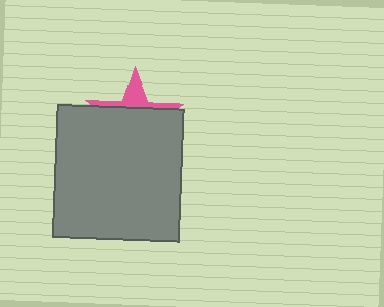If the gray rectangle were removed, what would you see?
You would see the complete pink star.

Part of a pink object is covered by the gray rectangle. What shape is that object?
It is a star.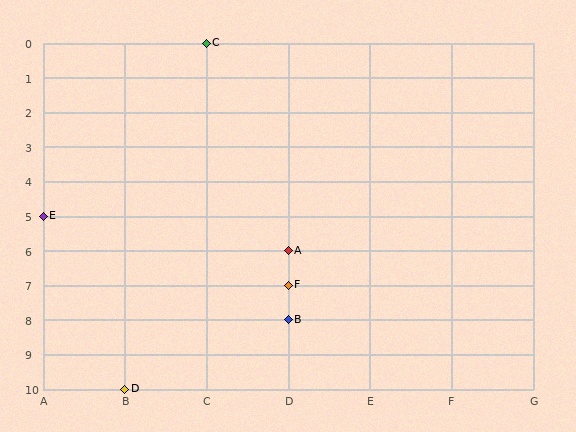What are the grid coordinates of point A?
Point A is at grid coordinates (D, 6).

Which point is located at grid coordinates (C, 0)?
Point C is at (C, 0).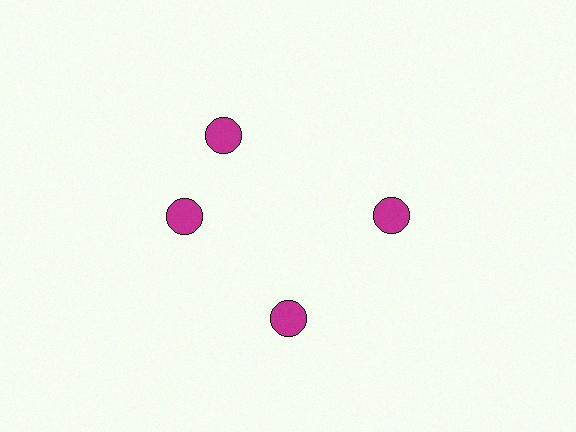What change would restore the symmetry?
The symmetry would be restored by rotating it back into even spacing with its neighbors so that all 4 circles sit at equal angles and equal distance from the center.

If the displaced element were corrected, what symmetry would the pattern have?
It would have 4-fold rotational symmetry — the pattern would map onto itself every 90 degrees.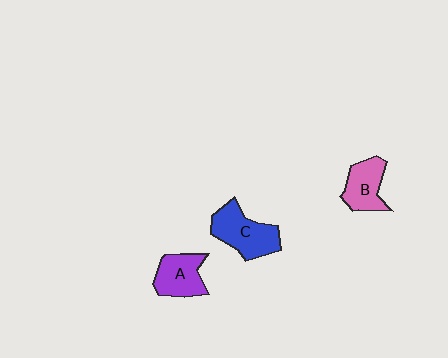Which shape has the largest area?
Shape C (blue).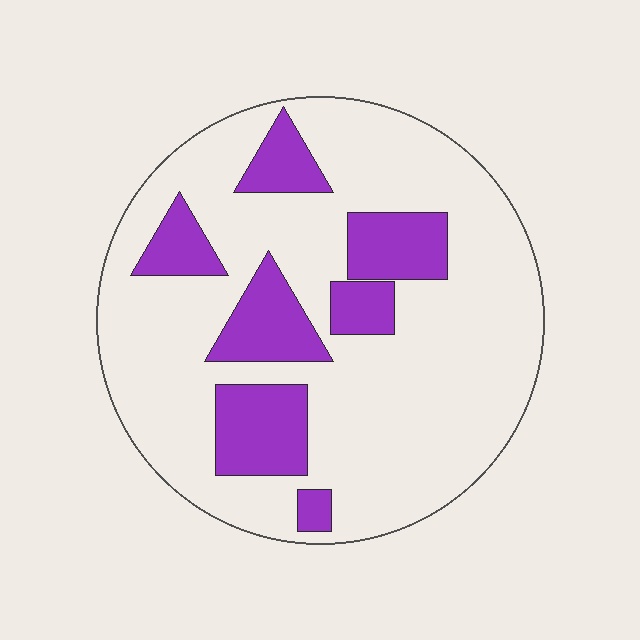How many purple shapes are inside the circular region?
7.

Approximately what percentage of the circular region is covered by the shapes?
Approximately 25%.